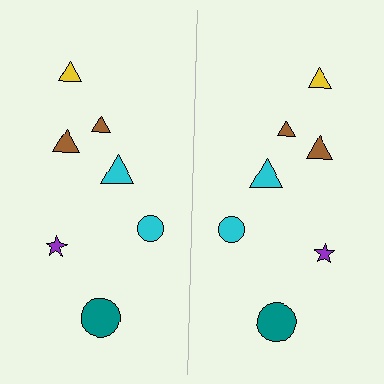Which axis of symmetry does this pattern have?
The pattern has a vertical axis of symmetry running through the center of the image.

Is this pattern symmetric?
Yes, this pattern has bilateral (reflection) symmetry.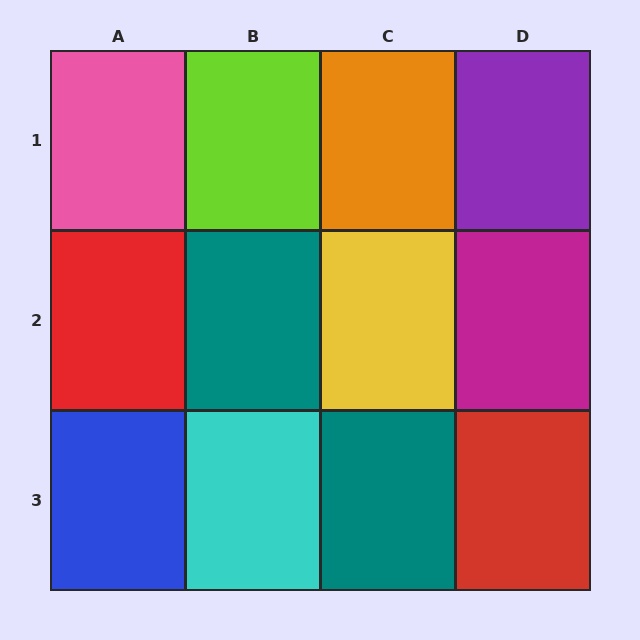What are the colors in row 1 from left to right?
Pink, lime, orange, purple.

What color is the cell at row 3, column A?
Blue.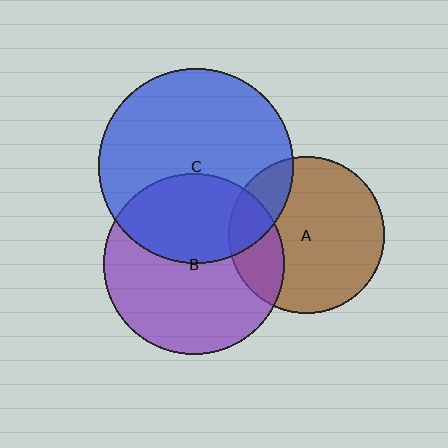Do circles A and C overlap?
Yes.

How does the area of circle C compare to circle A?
Approximately 1.6 times.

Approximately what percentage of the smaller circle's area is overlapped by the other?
Approximately 20%.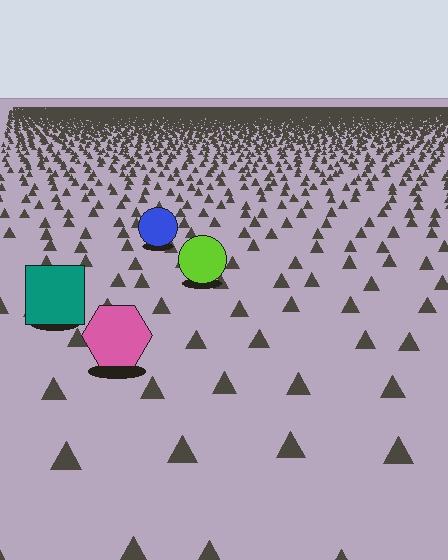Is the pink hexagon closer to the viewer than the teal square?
Yes. The pink hexagon is closer — you can tell from the texture gradient: the ground texture is coarser near it.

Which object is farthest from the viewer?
The blue circle is farthest from the viewer. It appears smaller and the ground texture around it is denser.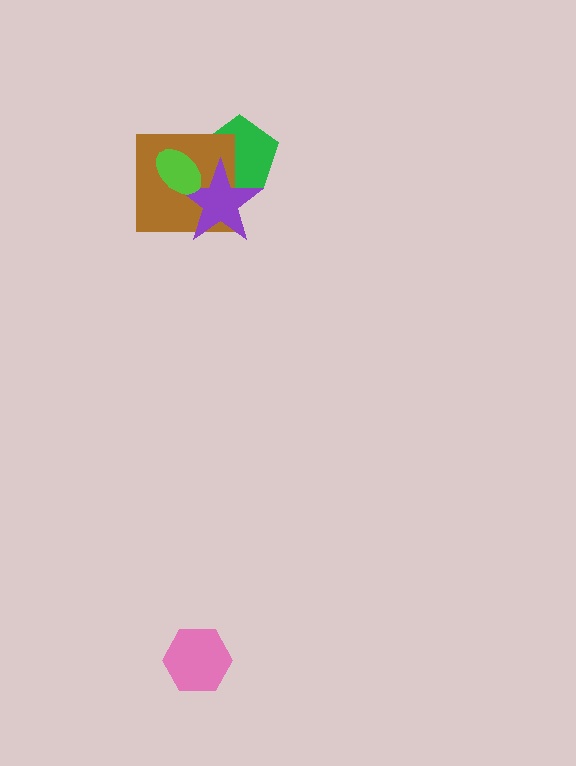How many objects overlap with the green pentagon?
2 objects overlap with the green pentagon.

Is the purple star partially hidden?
Yes, it is partially covered by another shape.